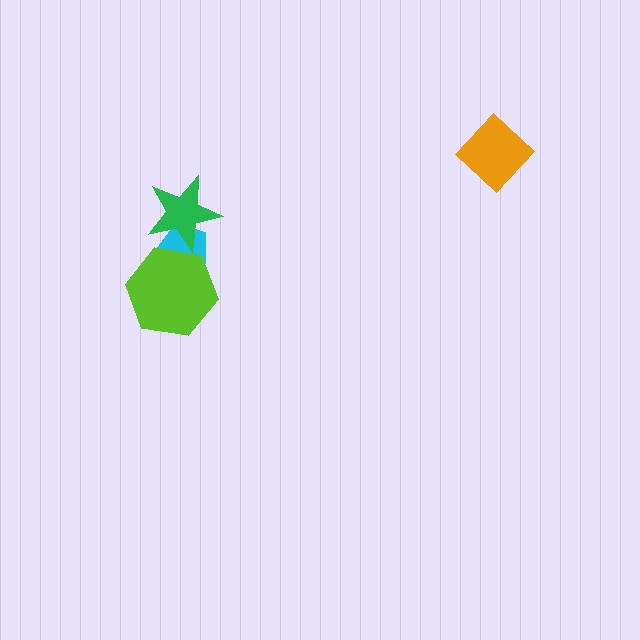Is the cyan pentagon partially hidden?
Yes, it is partially covered by another shape.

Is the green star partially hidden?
No, no other shape covers it.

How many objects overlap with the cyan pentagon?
2 objects overlap with the cyan pentagon.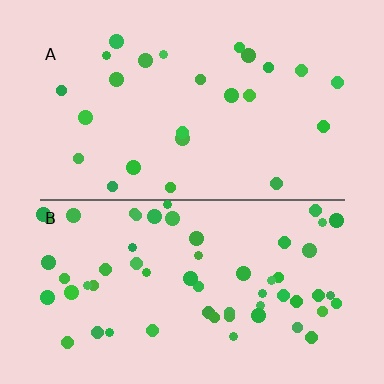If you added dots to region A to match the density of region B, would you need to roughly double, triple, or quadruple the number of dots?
Approximately double.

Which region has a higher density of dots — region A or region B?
B (the bottom).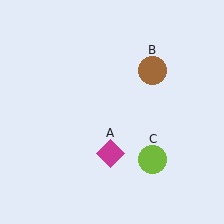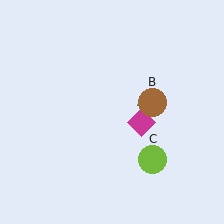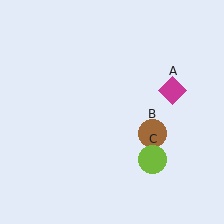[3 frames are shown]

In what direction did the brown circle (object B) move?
The brown circle (object B) moved down.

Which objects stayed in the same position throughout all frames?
Lime circle (object C) remained stationary.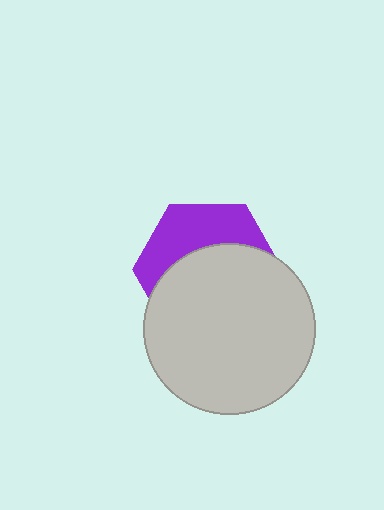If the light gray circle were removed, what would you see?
You would see the complete purple hexagon.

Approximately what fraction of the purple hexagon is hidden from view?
Roughly 62% of the purple hexagon is hidden behind the light gray circle.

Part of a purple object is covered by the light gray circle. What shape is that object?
It is a hexagon.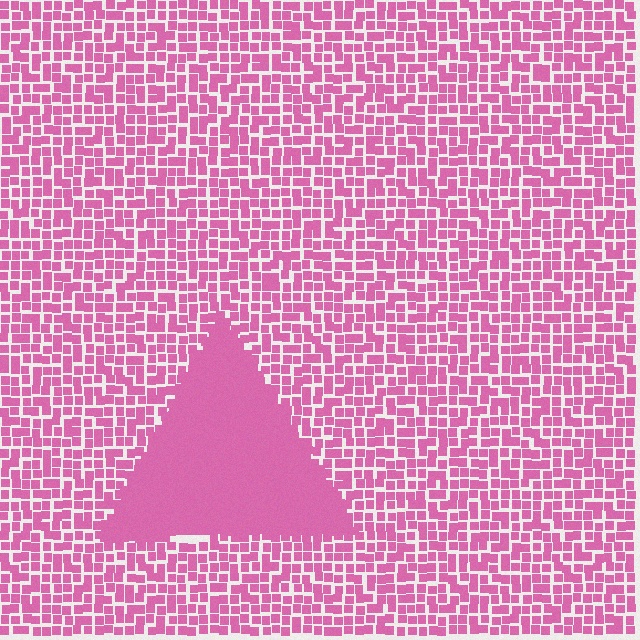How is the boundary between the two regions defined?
The boundary is defined by a change in element density (approximately 2.4x ratio). All elements are the same color, size, and shape.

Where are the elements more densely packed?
The elements are more densely packed inside the triangle boundary.